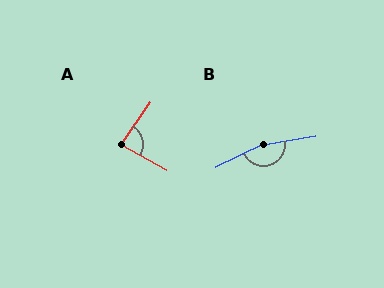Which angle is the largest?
B, at approximately 163 degrees.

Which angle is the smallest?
A, at approximately 84 degrees.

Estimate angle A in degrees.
Approximately 84 degrees.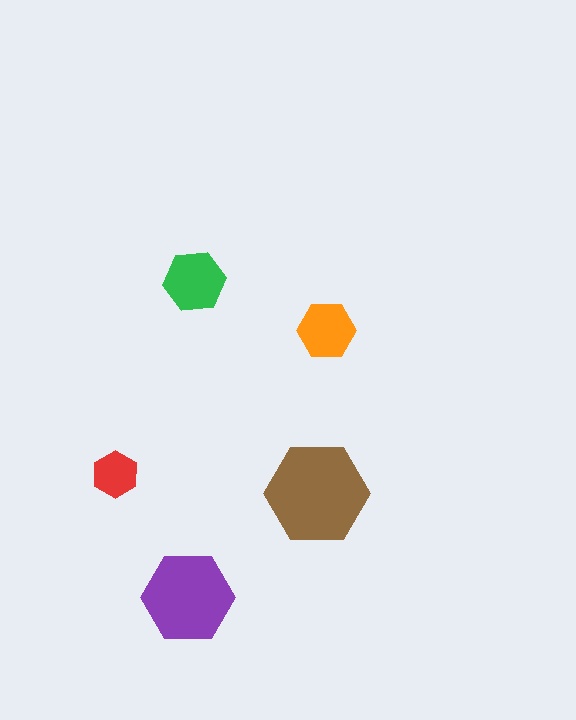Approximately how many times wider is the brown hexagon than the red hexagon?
About 2 times wider.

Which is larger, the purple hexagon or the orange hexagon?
The purple one.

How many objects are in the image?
There are 5 objects in the image.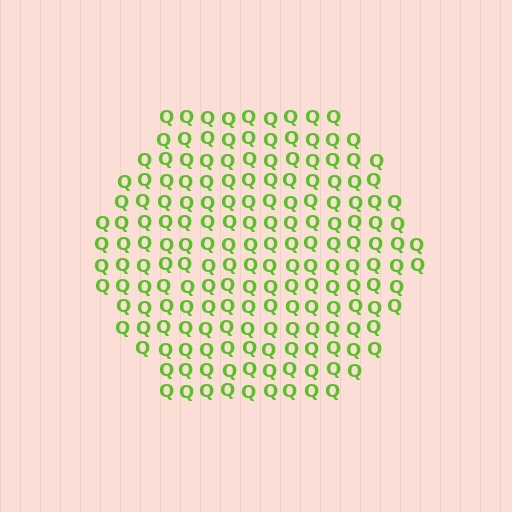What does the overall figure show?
The overall figure shows a hexagon.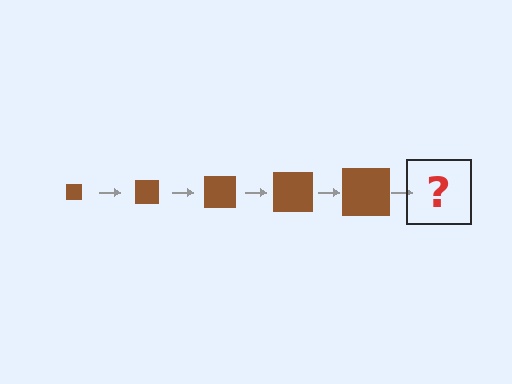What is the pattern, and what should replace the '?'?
The pattern is that the square gets progressively larger each step. The '?' should be a brown square, larger than the previous one.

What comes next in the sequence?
The next element should be a brown square, larger than the previous one.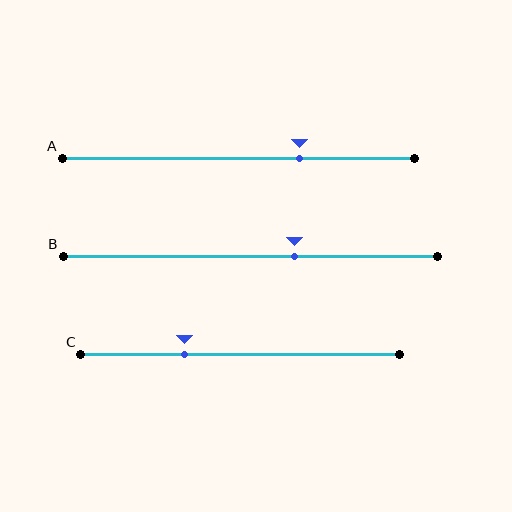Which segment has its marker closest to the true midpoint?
Segment B has its marker closest to the true midpoint.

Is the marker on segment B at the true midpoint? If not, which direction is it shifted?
No, the marker on segment B is shifted to the right by about 12% of the segment length.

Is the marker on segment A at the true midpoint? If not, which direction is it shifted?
No, the marker on segment A is shifted to the right by about 17% of the segment length.